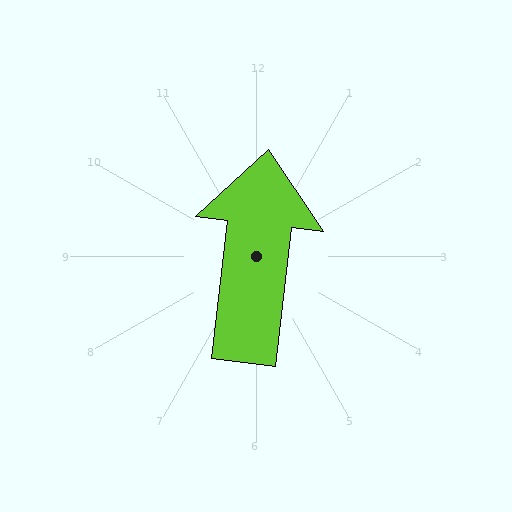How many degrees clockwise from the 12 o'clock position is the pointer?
Approximately 7 degrees.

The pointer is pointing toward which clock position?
Roughly 12 o'clock.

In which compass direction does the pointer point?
North.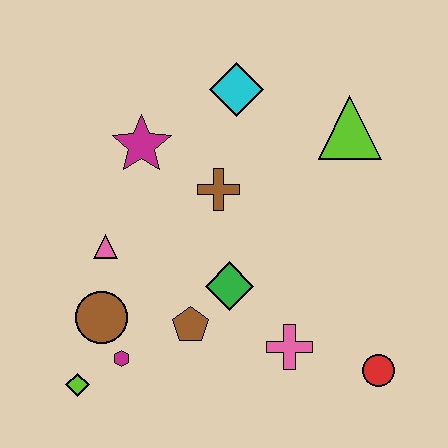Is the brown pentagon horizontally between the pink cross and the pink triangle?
Yes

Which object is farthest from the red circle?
The magenta star is farthest from the red circle.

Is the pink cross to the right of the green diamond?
Yes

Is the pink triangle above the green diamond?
Yes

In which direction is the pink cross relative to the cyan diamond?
The pink cross is below the cyan diamond.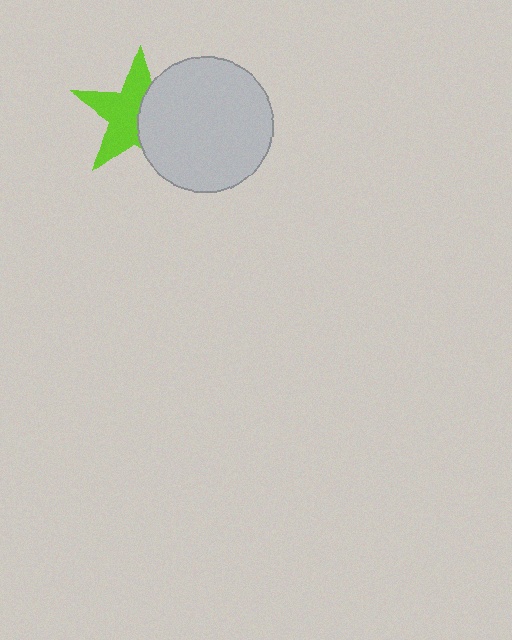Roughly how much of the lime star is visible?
About half of it is visible (roughly 58%).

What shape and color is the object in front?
The object in front is a light gray circle.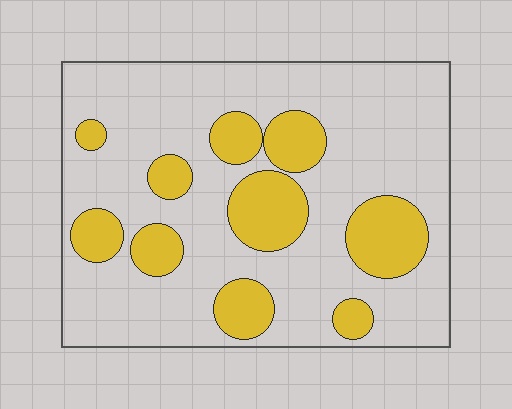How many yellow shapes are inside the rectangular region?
10.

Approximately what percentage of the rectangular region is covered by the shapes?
Approximately 25%.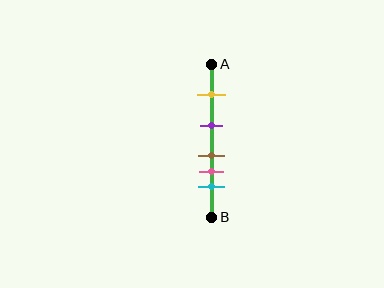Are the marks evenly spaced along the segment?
No, the marks are not evenly spaced.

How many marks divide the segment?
There are 5 marks dividing the segment.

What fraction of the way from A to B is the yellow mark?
The yellow mark is approximately 20% (0.2) of the way from A to B.